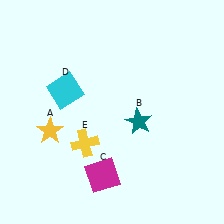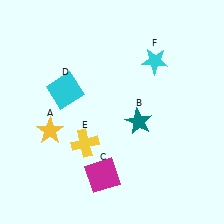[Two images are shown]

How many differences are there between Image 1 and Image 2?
There is 1 difference between the two images.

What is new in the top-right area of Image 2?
A cyan star (F) was added in the top-right area of Image 2.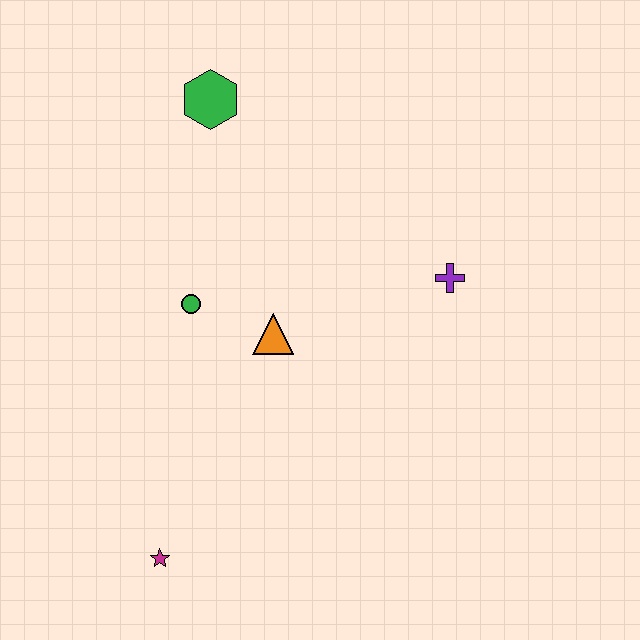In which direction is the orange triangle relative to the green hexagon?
The orange triangle is below the green hexagon.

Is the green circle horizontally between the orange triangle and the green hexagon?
No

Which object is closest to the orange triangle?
The green circle is closest to the orange triangle.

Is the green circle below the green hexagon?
Yes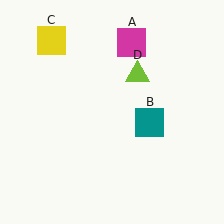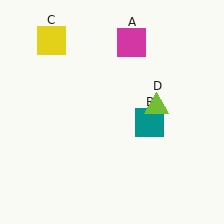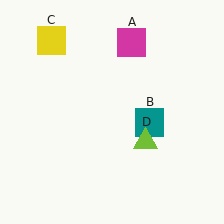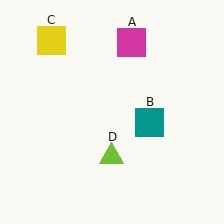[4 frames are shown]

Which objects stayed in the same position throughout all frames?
Magenta square (object A) and teal square (object B) and yellow square (object C) remained stationary.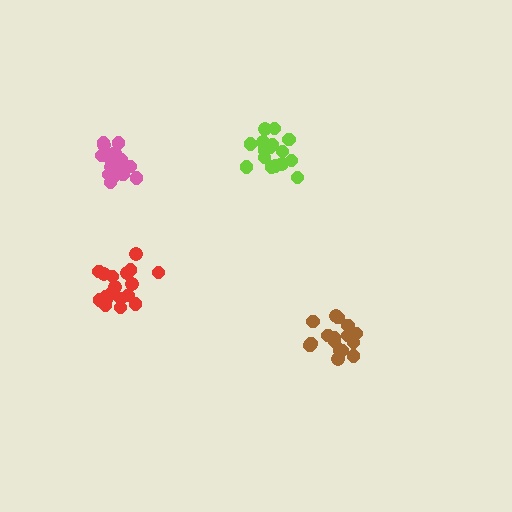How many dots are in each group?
Group 1: 16 dots, Group 2: 17 dots, Group 3: 17 dots, Group 4: 18 dots (68 total).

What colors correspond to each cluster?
The clusters are colored: brown, lime, pink, red.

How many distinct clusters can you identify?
There are 4 distinct clusters.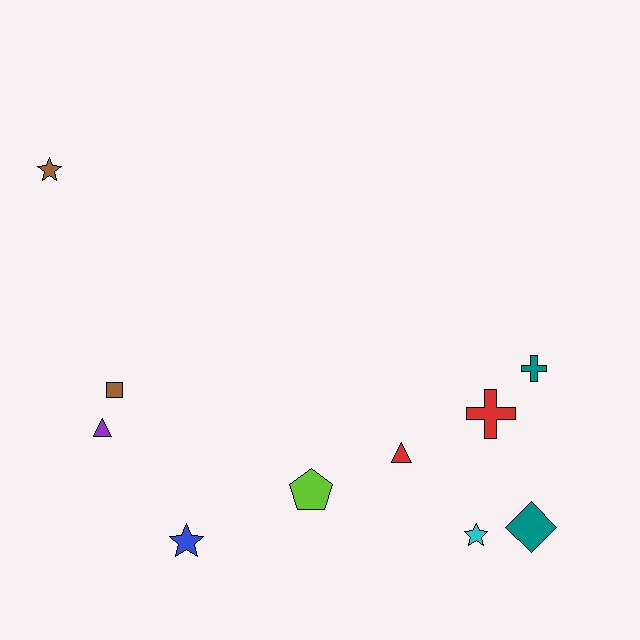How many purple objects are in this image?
There is 1 purple object.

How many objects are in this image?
There are 10 objects.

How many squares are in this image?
There is 1 square.